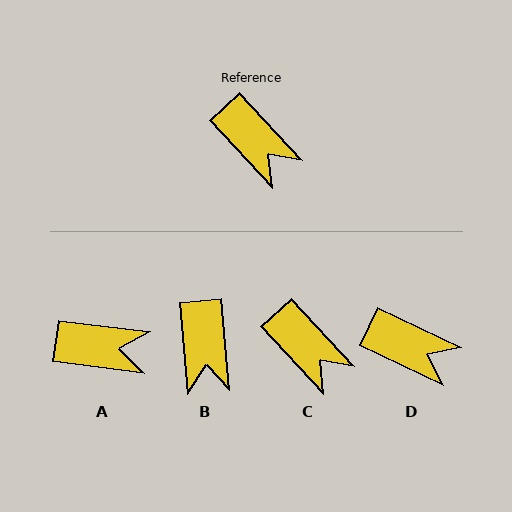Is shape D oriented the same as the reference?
No, it is off by about 22 degrees.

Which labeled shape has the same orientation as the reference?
C.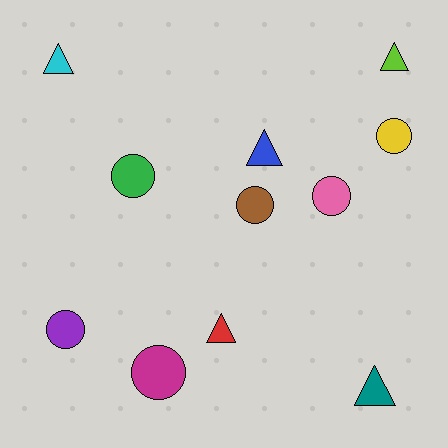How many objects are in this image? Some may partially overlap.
There are 11 objects.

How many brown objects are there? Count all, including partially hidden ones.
There is 1 brown object.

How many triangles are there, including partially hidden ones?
There are 5 triangles.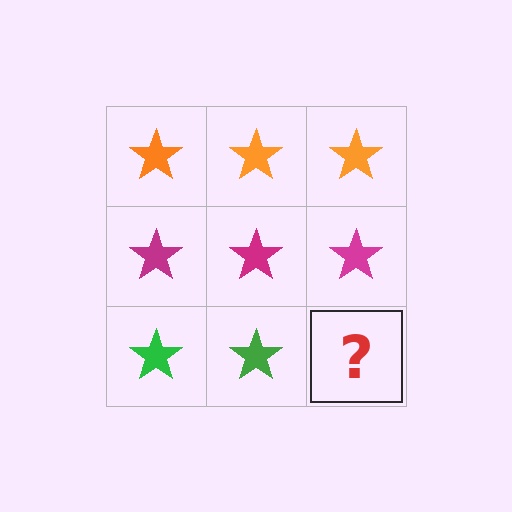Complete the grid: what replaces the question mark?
The question mark should be replaced with a green star.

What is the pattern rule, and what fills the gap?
The rule is that each row has a consistent color. The gap should be filled with a green star.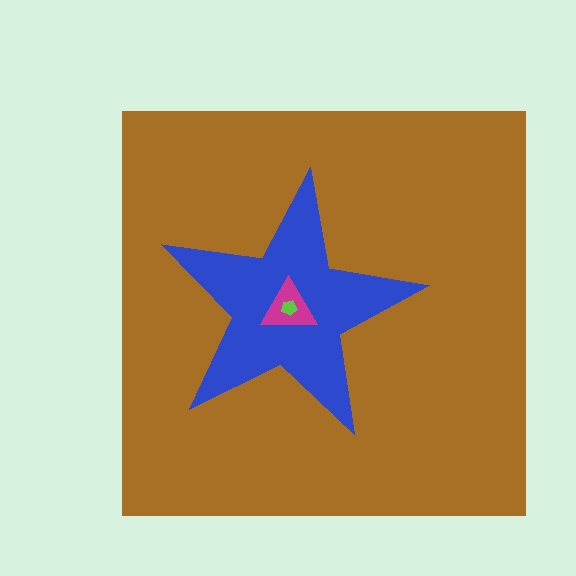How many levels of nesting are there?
4.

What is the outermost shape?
The brown square.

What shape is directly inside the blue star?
The magenta triangle.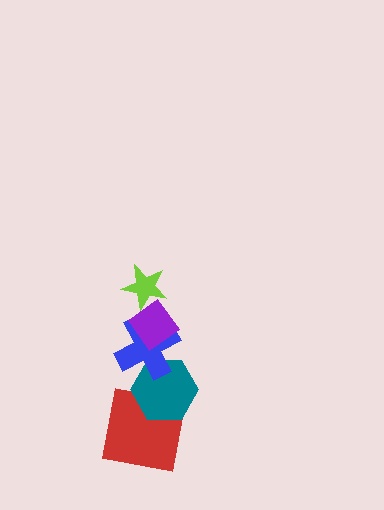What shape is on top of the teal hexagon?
The blue cross is on top of the teal hexagon.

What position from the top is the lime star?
The lime star is 1st from the top.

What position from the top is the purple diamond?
The purple diamond is 2nd from the top.